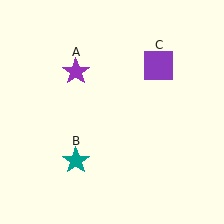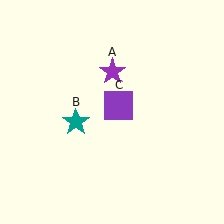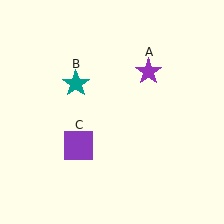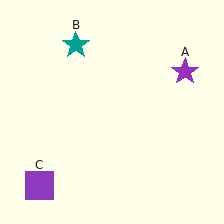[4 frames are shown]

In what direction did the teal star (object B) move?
The teal star (object B) moved up.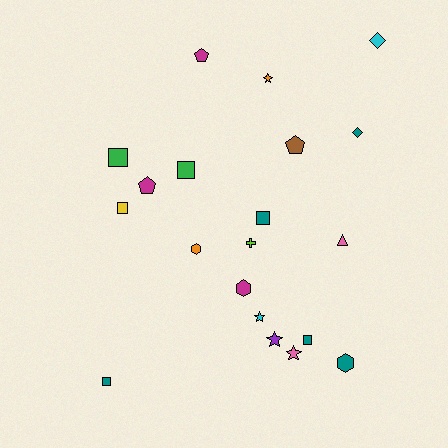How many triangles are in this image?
There is 1 triangle.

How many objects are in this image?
There are 20 objects.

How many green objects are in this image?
There are 2 green objects.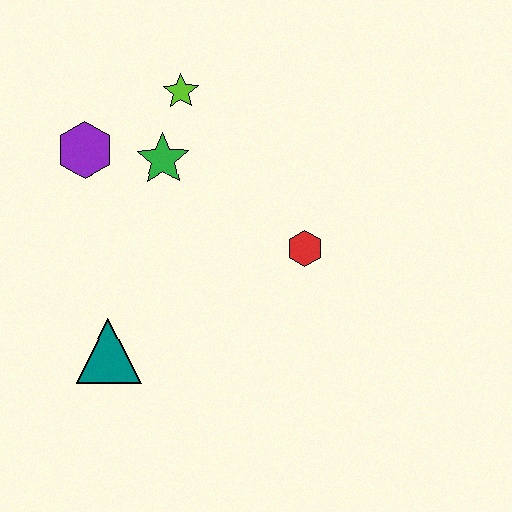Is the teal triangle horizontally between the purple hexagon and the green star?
Yes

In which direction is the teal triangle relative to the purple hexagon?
The teal triangle is below the purple hexagon.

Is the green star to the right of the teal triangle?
Yes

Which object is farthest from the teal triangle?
The lime star is farthest from the teal triangle.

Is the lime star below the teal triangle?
No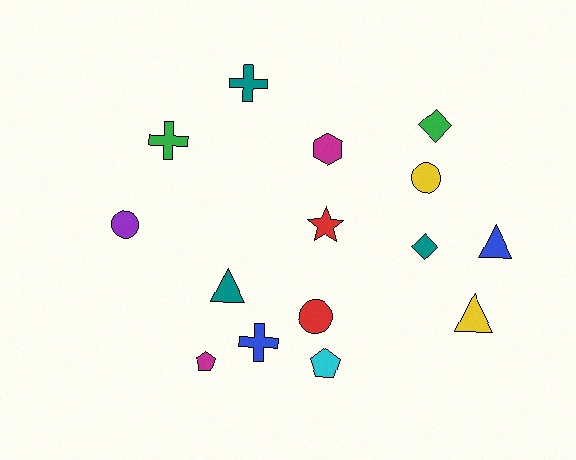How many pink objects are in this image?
There are no pink objects.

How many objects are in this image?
There are 15 objects.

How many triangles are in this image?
There are 3 triangles.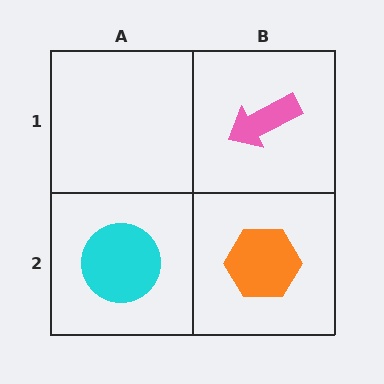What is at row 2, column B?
An orange hexagon.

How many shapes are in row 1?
1 shape.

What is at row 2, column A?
A cyan circle.